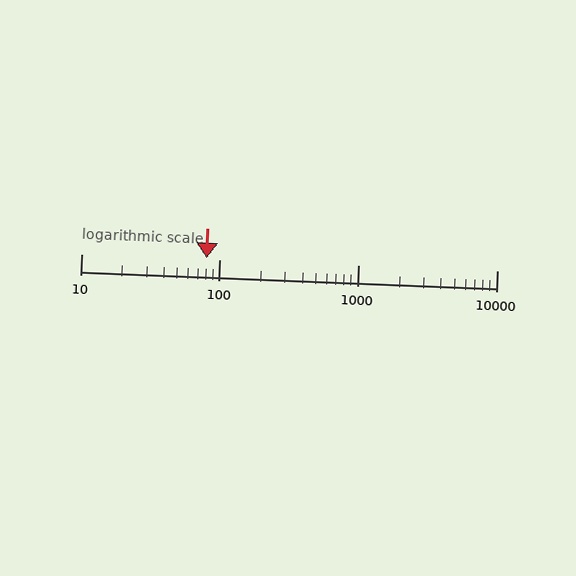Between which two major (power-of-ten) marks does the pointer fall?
The pointer is between 10 and 100.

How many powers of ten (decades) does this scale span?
The scale spans 3 decades, from 10 to 10000.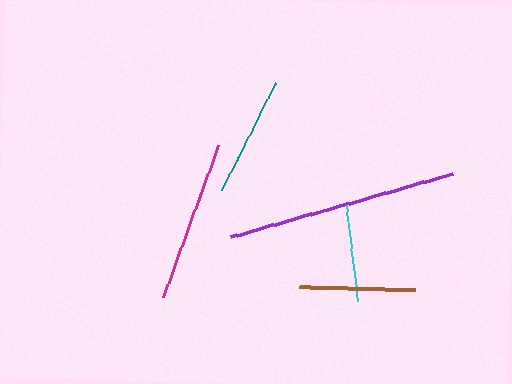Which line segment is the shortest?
The cyan line is the shortest at approximately 96 pixels.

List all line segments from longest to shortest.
From longest to shortest: purple, magenta, teal, brown, cyan.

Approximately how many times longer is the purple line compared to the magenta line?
The purple line is approximately 1.4 times the length of the magenta line.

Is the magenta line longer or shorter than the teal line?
The magenta line is longer than the teal line.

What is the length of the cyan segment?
The cyan segment is approximately 96 pixels long.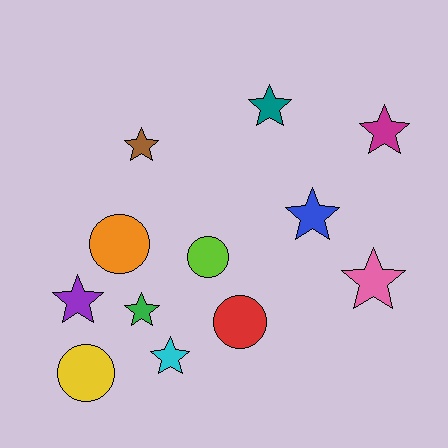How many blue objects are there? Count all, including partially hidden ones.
There is 1 blue object.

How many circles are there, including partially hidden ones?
There are 4 circles.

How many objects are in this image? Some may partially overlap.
There are 12 objects.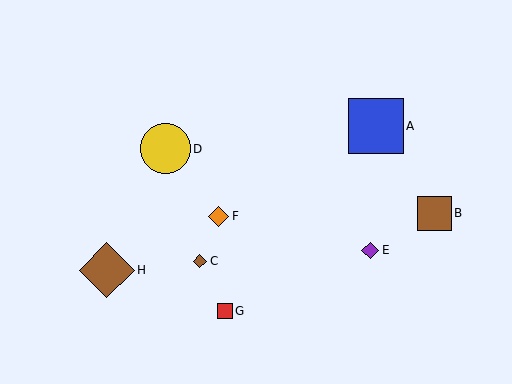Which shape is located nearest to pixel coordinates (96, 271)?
The brown diamond (labeled H) at (107, 270) is nearest to that location.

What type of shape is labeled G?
Shape G is a red square.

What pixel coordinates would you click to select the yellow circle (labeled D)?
Click at (165, 149) to select the yellow circle D.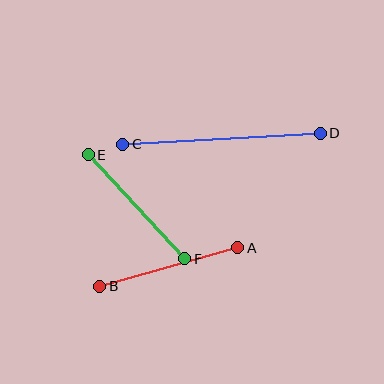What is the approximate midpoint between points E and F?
The midpoint is at approximately (136, 207) pixels.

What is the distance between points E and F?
The distance is approximately 142 pixels.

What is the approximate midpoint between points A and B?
The midpoint is at approximately (169, 267) pixels.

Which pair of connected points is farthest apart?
Points C and D are farthest apart.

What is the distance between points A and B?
The distance is approximately 143 pixels.